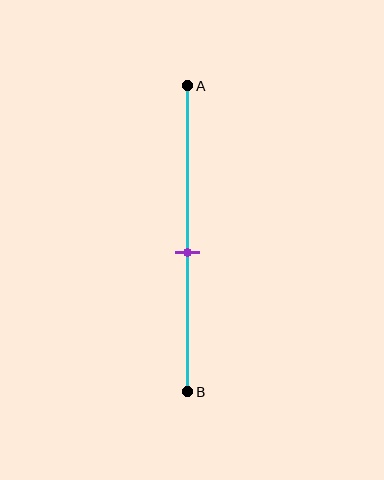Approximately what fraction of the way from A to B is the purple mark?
The purple mark is approximately 55% of the way from A to B.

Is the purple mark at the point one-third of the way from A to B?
No, the mark is at about 55% from A, not at the 33% one-third point.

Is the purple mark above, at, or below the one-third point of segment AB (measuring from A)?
The purple mark is below the one-third point of segment AB.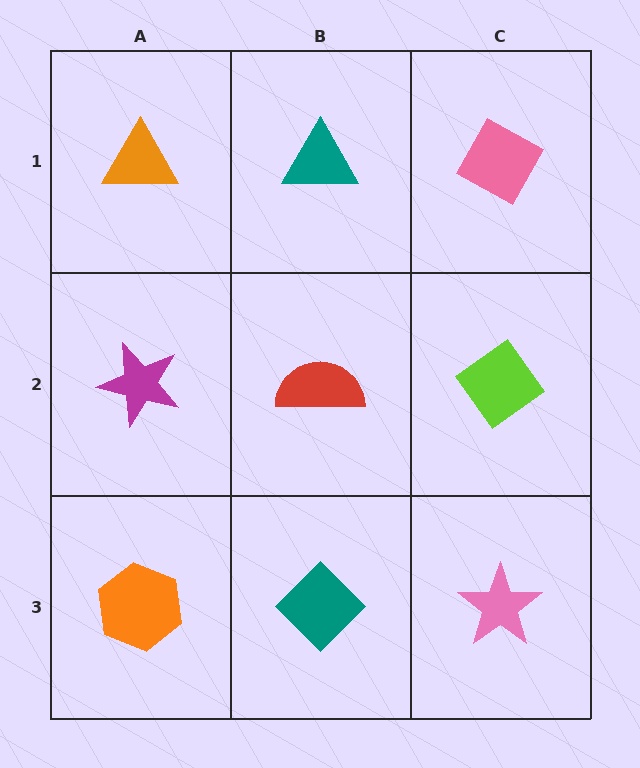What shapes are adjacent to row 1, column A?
A magenta star (row 2, column A), a teal triangle (row 1, column B).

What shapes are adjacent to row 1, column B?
A red semicircle (row 2, column B), an orange triangle (row 1, column A), a pink diamond (row 1, column C).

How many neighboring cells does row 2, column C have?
3.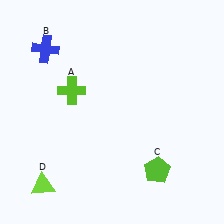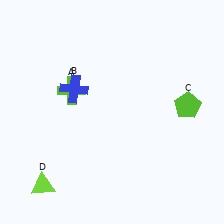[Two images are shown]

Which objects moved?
The objects that moved are: the blue cross (B), the lime pentagon (C).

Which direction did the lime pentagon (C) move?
The lime pentagon (C) moved up.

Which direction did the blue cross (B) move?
The blue cross (B) moved down.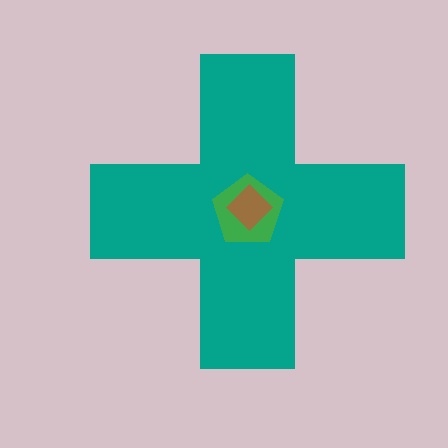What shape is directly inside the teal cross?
The green pentagon.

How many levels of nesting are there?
3.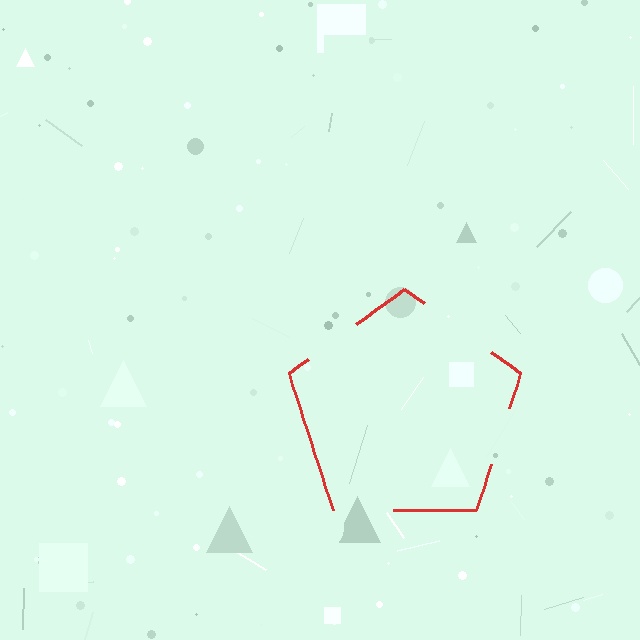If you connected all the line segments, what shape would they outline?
They would outline a pentagon.